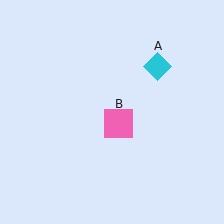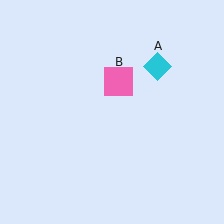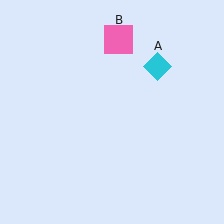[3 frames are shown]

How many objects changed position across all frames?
1 object changed position: pink square (object B).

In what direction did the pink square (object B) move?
The pink square (object B) moved up.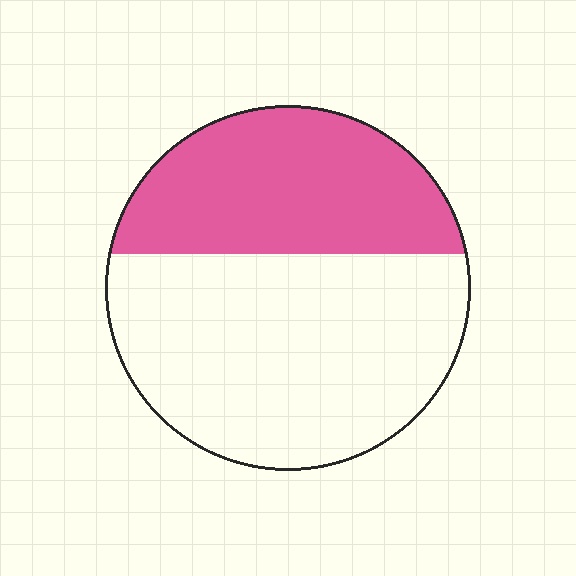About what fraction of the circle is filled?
About three eighths (3/8).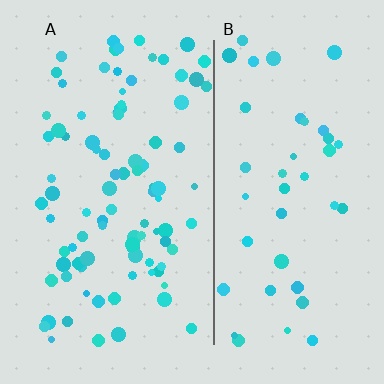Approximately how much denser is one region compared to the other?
Approximately 2.2× — region A over region B.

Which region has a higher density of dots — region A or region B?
A (the left).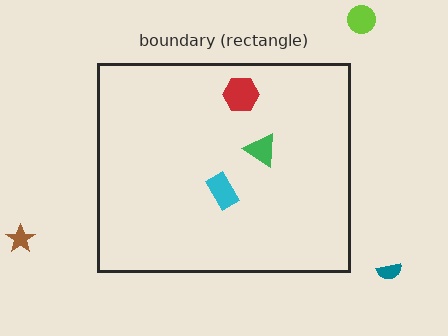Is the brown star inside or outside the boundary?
Outside.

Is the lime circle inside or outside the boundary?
Outside.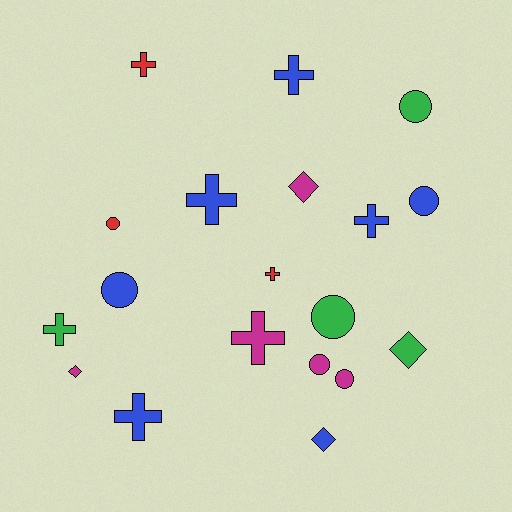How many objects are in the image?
There are 19 objects.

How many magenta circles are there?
There are 2 magenta circles.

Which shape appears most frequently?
Cross, with 8 objects.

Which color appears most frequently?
Blue, with 7 objects.